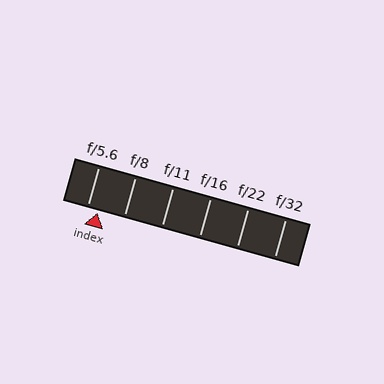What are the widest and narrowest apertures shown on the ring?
The widest aperture shown is f/5.6 and the narrowest is f/32.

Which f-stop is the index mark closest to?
The index mark is closest to f/5.6.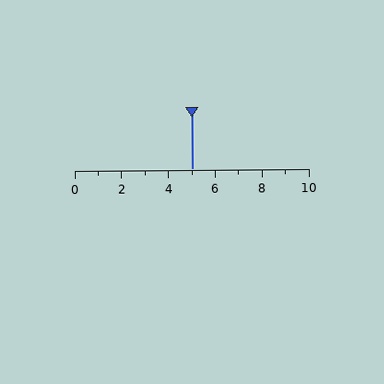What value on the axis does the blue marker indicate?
The marker indicates approximately 5.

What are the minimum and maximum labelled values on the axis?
The axis runs from 0 to 10.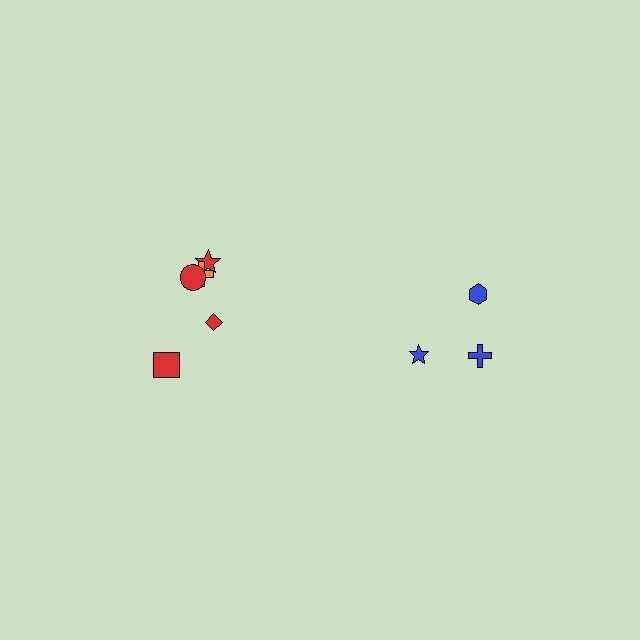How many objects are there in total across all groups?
There are 8 objects.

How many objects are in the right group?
There are 3 objects.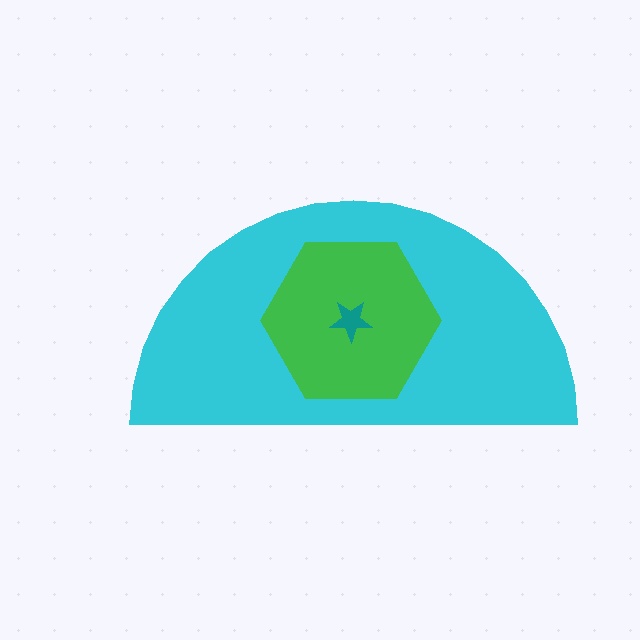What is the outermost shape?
The cyan semicircle.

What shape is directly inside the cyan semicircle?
The green hexagon.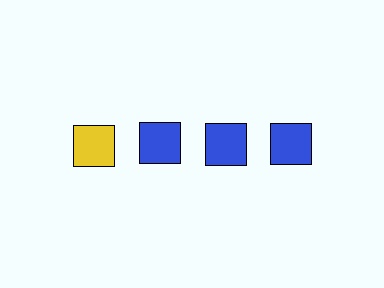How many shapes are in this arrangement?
There are 4 shapes arranged in a grid pattern.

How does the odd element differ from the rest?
It has a different color: yellow instead of blue.